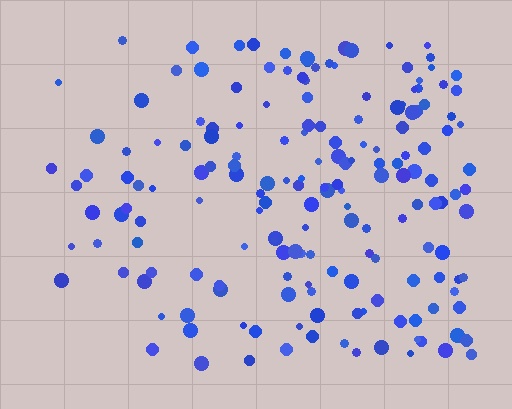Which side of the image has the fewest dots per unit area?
The left.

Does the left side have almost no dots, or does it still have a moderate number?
Still a moderate number, just noticeably fewer than the right.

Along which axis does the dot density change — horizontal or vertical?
Horizontal.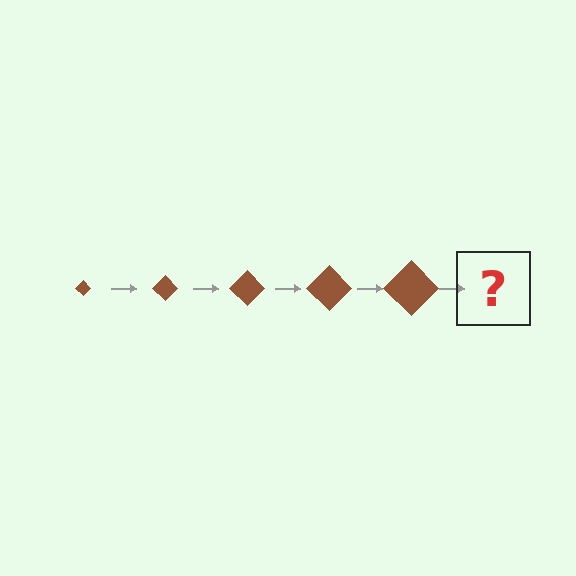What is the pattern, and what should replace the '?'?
The pattern is that the diamond gets progressively larger each step. The '?' should be a brown diamond, larger than the previous one.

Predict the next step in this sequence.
The next step is a brown diamond, larger than the previous one.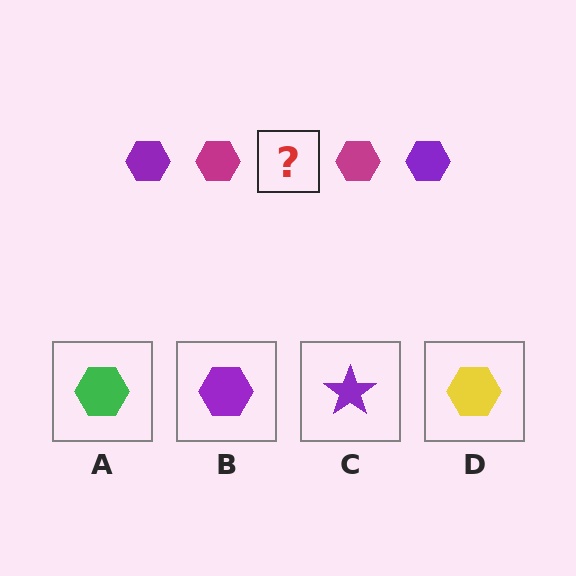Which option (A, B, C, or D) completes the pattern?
B.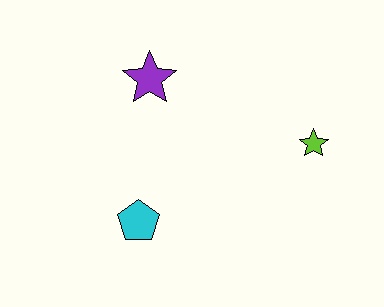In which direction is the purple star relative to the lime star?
The purple star is to the left of the lime star.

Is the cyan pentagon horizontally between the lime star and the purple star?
No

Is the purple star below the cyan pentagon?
No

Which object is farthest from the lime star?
The cyan pentagon is farthest from the lime star.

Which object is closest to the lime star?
The purple star is closest to the lime star.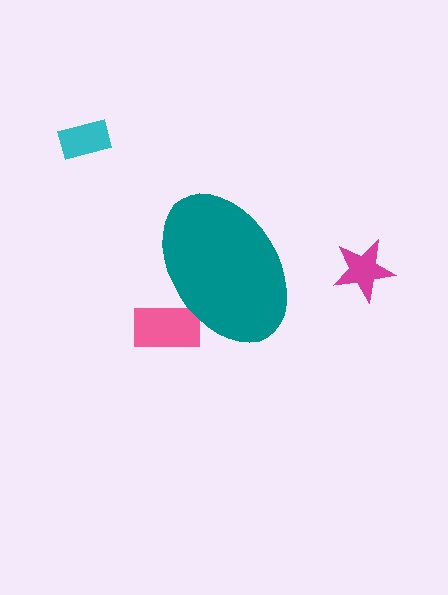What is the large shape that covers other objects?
A teal ellipse.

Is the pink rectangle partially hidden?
Yes, the pink rectangle is partially hidden behind the teal ellipse.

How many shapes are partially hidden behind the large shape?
1 shape is partially hidden.